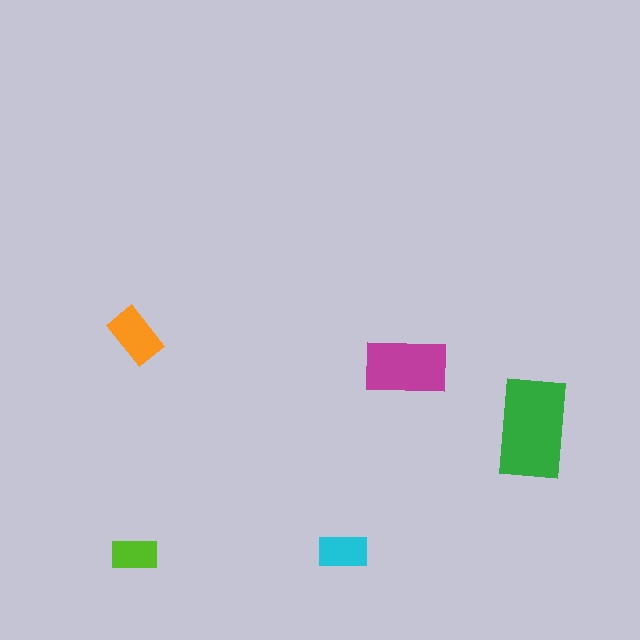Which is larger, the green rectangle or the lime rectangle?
The green one.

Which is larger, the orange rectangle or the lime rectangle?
The orange one.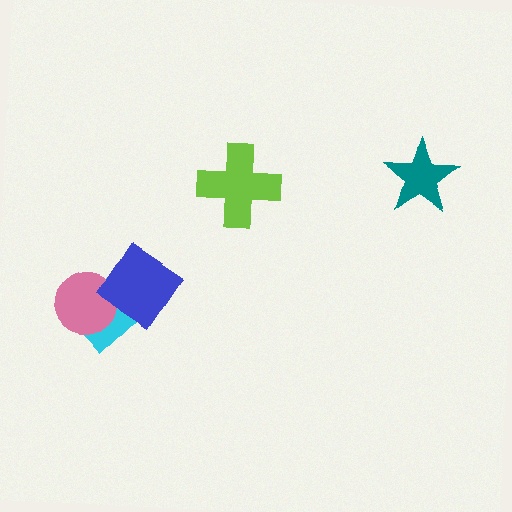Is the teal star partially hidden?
No, no other shape covers it.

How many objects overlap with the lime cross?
0 objects overlap with the lime cross.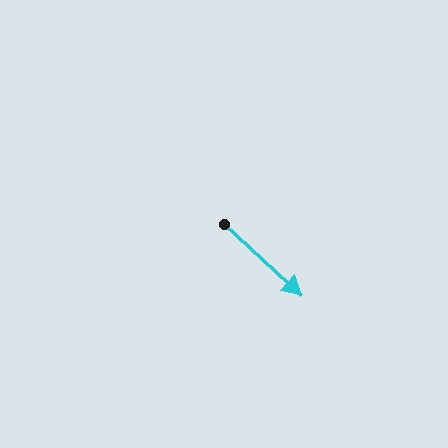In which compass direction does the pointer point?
Southeast.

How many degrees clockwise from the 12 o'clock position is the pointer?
Approximately 133 degrees.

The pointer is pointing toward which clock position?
Roughly 4 o'clock.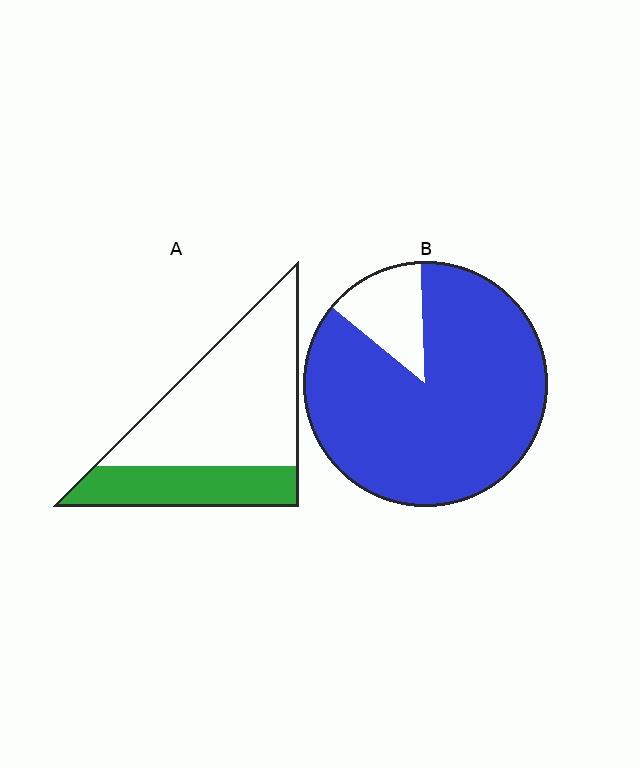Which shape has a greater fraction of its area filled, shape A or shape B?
Shape B.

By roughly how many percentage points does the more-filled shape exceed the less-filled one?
By roughly 55 percentage points (B over A).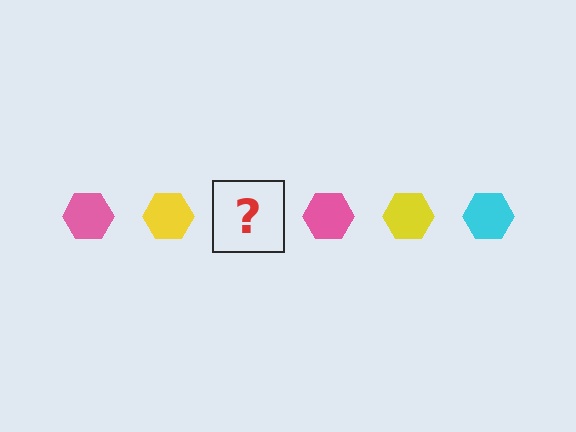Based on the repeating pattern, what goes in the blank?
The blank should be a cyan hexagon.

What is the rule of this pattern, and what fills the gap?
The rule is that the pattern cycles through pink, yellow, cyan hexagons. The gap should be filled with a cyan hexagon.